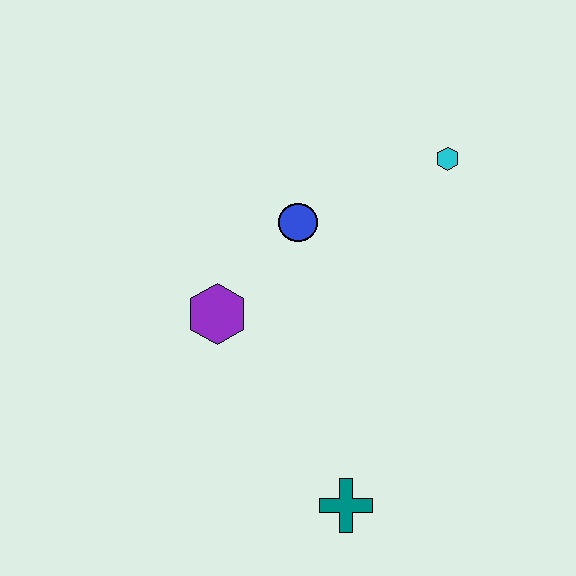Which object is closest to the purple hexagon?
The blue circle is closest to the purple hexagon.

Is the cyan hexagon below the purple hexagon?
No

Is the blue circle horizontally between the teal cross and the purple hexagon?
Yes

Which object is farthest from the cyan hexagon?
The teal cross is farthest from the cyan hexagon.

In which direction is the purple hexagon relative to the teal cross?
The purple hexagon is above the teal cross.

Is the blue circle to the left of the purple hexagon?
No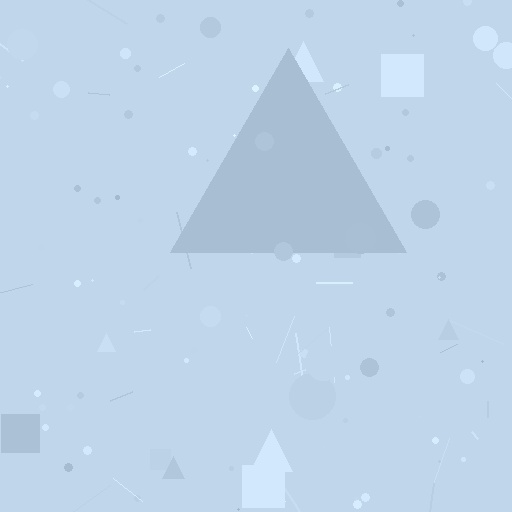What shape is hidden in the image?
A triangle is hidden in the image.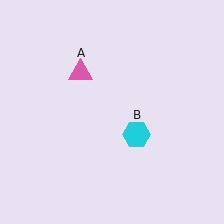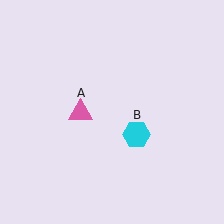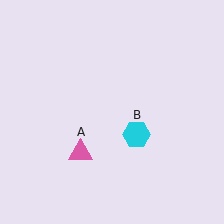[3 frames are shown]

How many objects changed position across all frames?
1 object changed position: pink triangle (object A).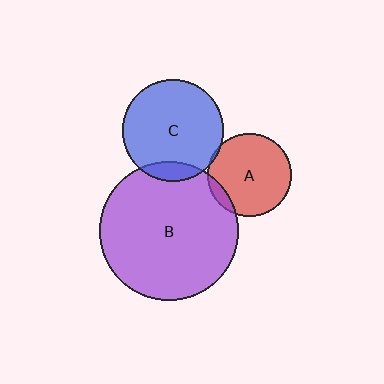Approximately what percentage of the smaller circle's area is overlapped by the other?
Approximately 5%.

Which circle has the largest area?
Circle B (purple).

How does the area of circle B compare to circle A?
Approximately 2.8 times.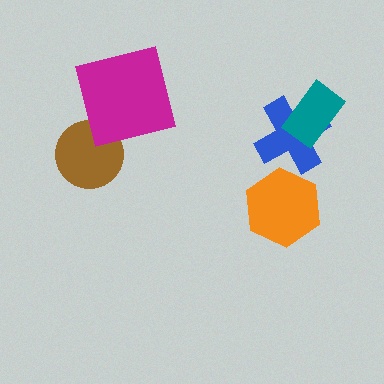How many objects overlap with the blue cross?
1 object overlaps with the blue cross.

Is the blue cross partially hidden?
Yes, it is partially covered by another shape.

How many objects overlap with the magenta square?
0 objects overlap with the magenta square.